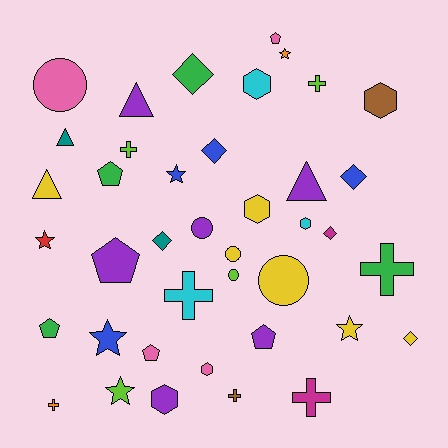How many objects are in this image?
There are 40 objects.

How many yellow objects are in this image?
There are 6 yellow objects.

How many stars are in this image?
There are 6 stars.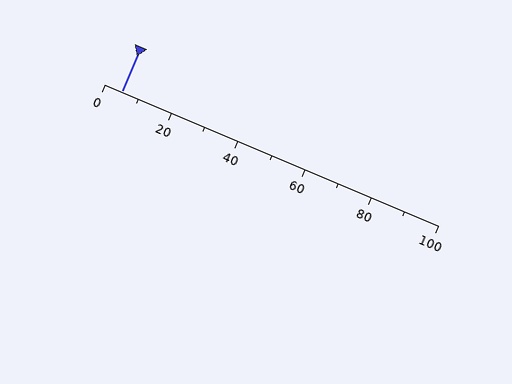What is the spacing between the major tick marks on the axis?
The major ticks are spaced 20 apart.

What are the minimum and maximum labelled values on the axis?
The axis runs from 0 to 100.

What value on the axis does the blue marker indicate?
The marker indicates approximately 5.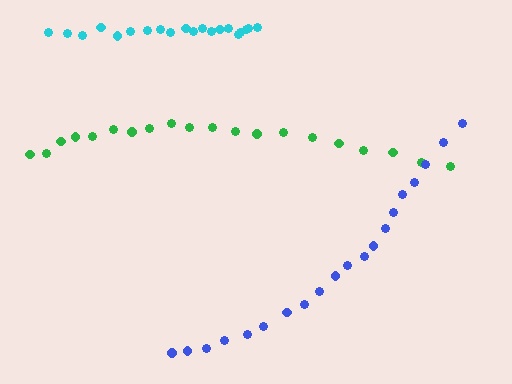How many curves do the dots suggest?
There are 3 distinct paths.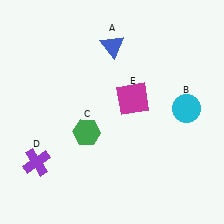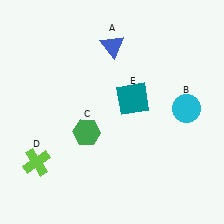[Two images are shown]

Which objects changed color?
D changed from purple to lime. E changed from magenta to teal.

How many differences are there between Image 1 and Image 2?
There are 2 differences between the two images.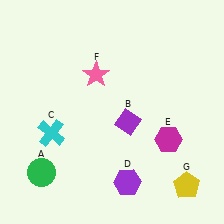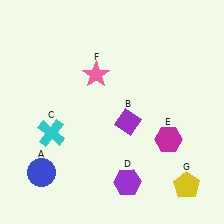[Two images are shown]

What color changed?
The circle (A) changed from green in Image 1 to blue in Image 2.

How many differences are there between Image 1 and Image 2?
There is 1 difference between the two images.